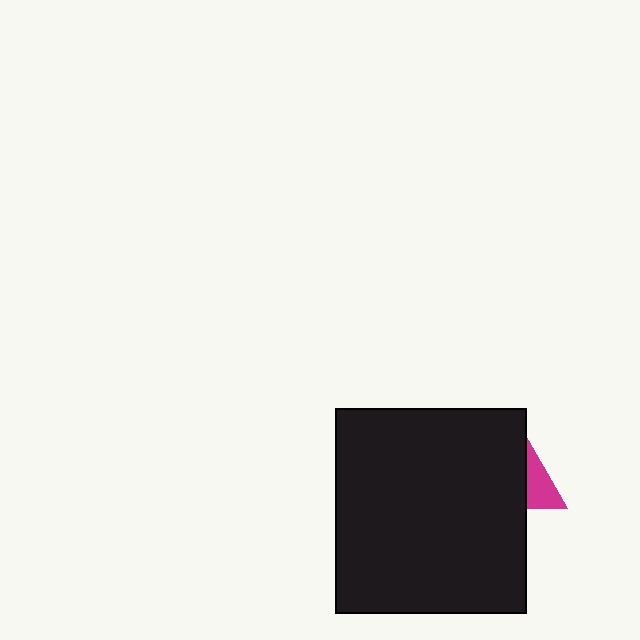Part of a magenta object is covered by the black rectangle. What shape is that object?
It is a triangle.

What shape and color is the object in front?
The object in front is a black rectangle.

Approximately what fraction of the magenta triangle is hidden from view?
Roughly 69% of the magenta triangle is hidden behind the black rectangle.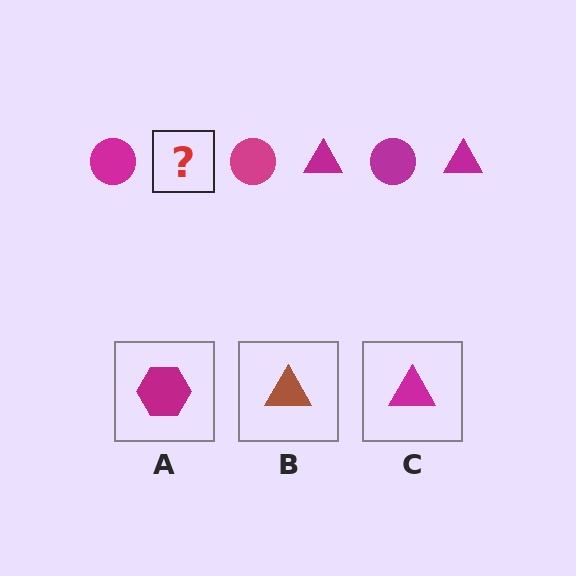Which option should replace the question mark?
Option C.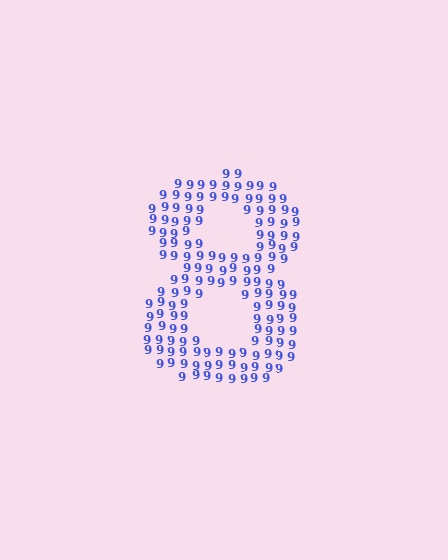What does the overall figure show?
The overall figure shows the digit 8.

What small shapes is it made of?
It is made of small digit 9's.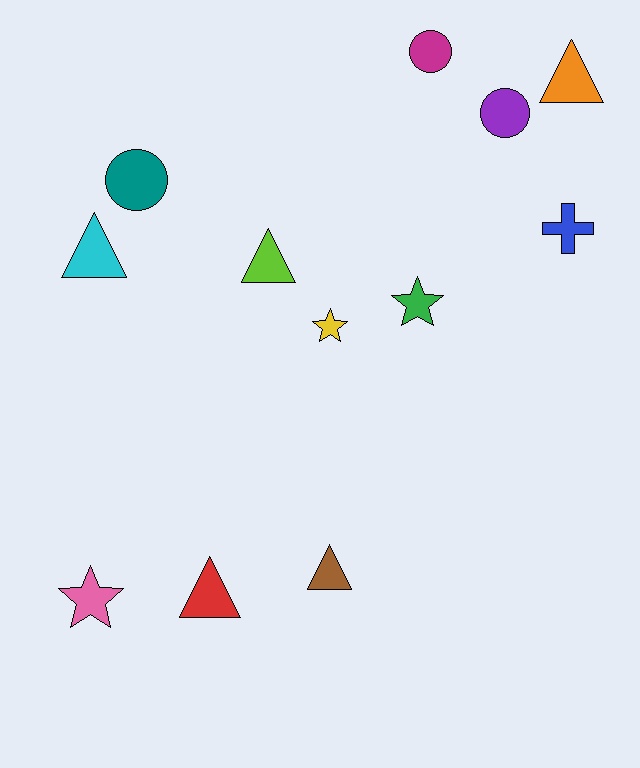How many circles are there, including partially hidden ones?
There are 3 circles.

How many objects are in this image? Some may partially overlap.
There are 12 objects.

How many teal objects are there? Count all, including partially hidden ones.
There is 1 teal object.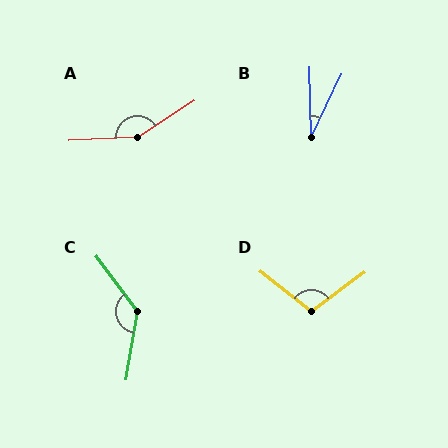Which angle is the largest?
A, at approximately 150 degrees.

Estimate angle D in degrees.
Approximately 105 degrees.